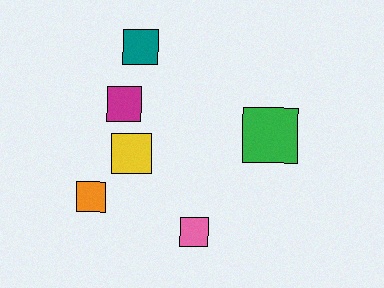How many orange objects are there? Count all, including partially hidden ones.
There is 1 orange object.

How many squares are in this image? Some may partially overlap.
There are 6 squares.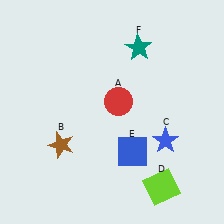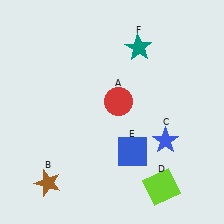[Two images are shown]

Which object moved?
The brown star (B) moved down.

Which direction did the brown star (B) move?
The brown star (B) moved down.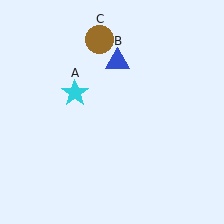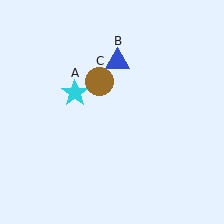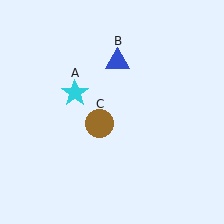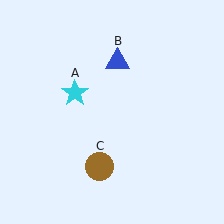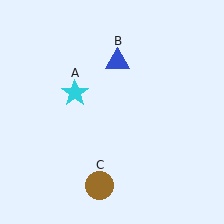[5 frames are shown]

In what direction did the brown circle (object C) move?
The brown circle (object C) moved down.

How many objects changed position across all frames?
1 object changed position: brown circle (object C).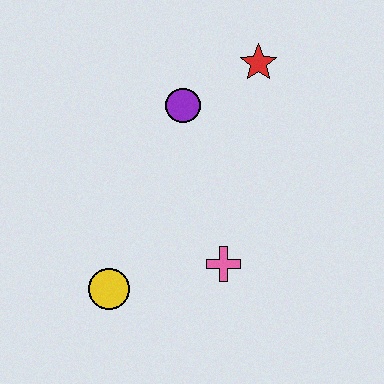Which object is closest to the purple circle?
The red star is closest to the purple circle.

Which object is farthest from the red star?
The yellow circle is farthest from the red star.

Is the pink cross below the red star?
Yes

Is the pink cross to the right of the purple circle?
Yes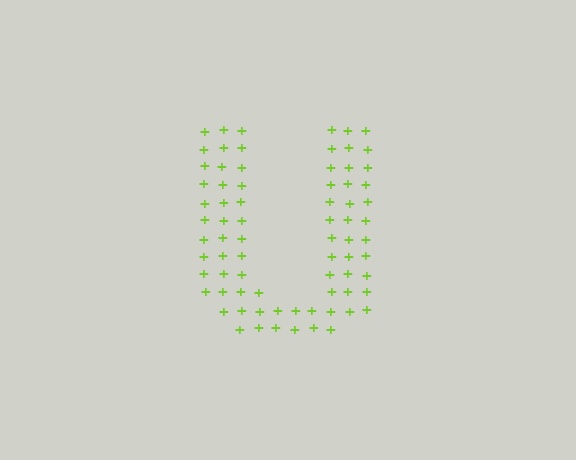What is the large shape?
The large shape is the letter U.